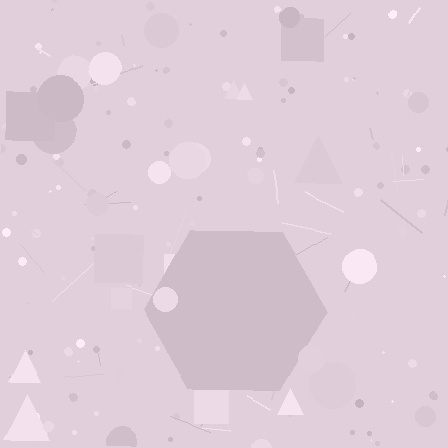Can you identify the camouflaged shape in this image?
The camouflaged shape is a hexagon.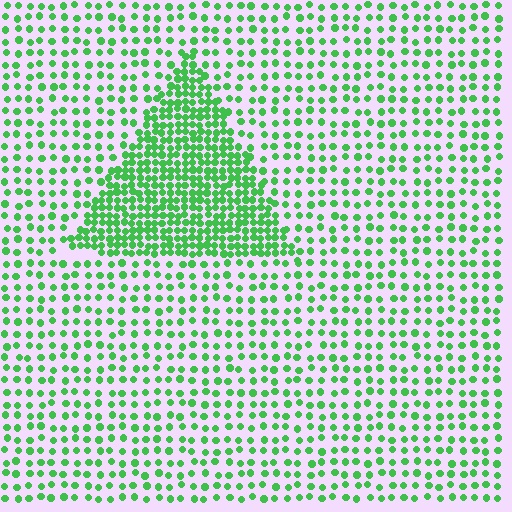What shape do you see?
I see a triangle.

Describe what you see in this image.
The image contains small green elements arranged at two different densities. A triangle-shaped region is visible where the elements are more densely packed than the surrounding area.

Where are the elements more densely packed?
The elements are more densely packed inside the triangle boundary.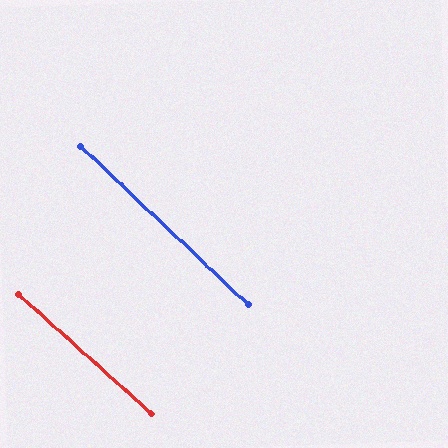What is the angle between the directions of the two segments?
Approximately 2 degrees.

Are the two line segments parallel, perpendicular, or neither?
Parallel — their directions differ by only 1.6°.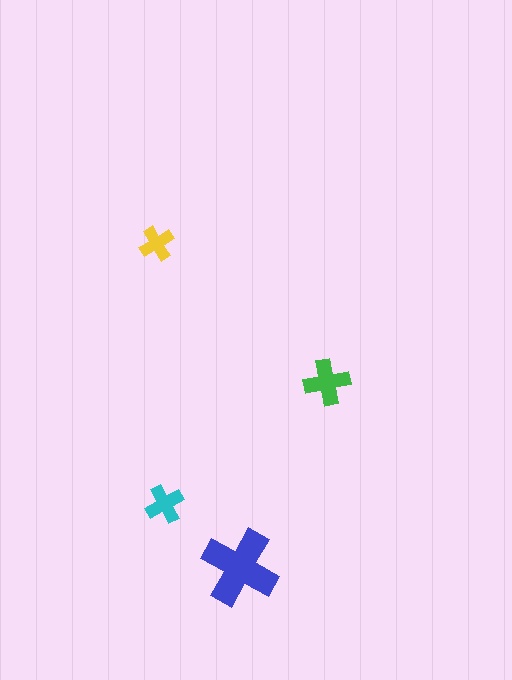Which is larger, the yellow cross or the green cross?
The green one.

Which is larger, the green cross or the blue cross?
The blue one.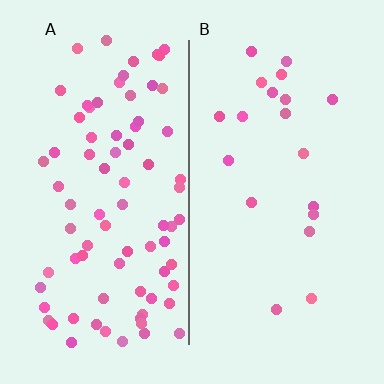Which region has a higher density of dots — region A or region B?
A (the left).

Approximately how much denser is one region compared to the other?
Approximately 4.0× — region A over region B.